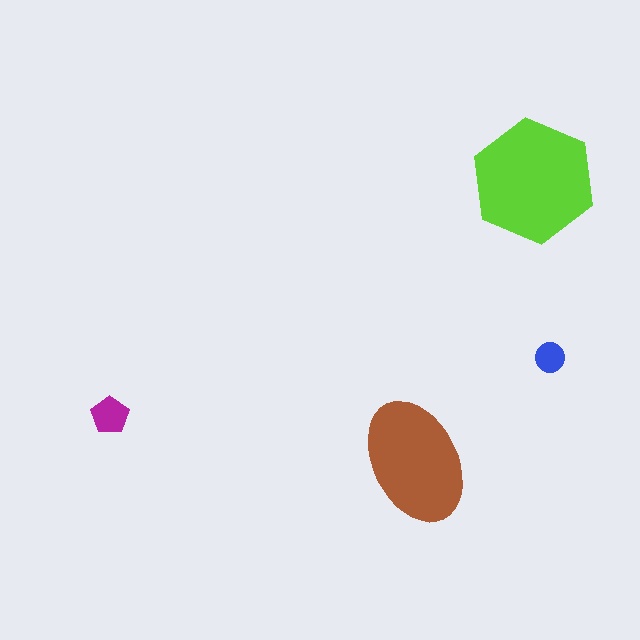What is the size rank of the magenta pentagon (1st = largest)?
3rd.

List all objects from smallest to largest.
The blue circle, the magenta pentagon, the brown ellipse, the lime hexagon.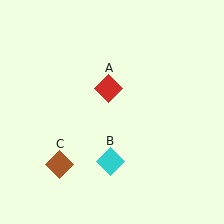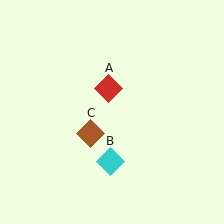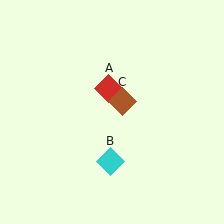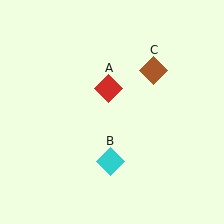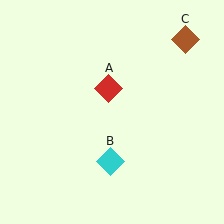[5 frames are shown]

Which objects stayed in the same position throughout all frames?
Red diamond (object A) and cyan diamond (object B) remained stationary.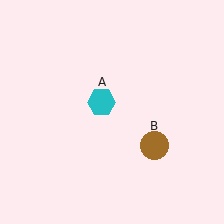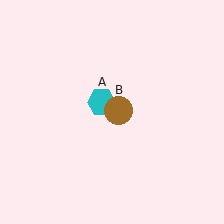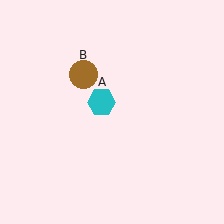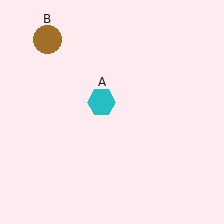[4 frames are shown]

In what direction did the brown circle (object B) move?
The brown circle (object B) moved up and to the left.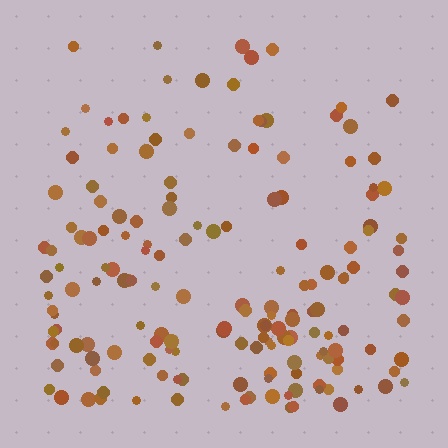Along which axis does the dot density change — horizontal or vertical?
Vertical.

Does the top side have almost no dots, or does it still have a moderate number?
Still a moderate number, just noticeably fewer than the bottom.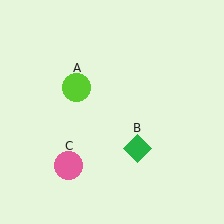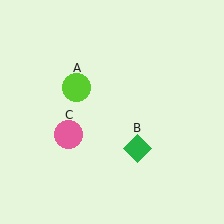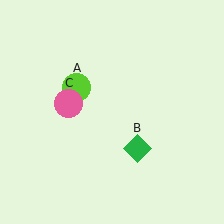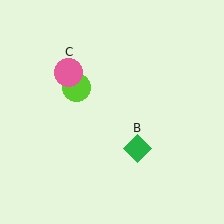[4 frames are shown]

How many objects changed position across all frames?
1 object changed position: pink circle (object C).